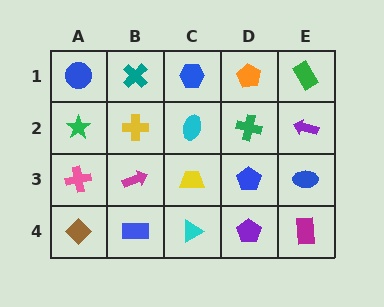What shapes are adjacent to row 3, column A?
A green star (row 2, column A), a brown diamond (row 4, column A), a magenta arrow (row 3, column B).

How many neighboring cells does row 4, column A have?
2.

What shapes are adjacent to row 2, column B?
A teal cross (row 1, column B), a magenta arrow (row 3, column B), a green star (row 2, column A), a cyan ellipse (row 2, column C).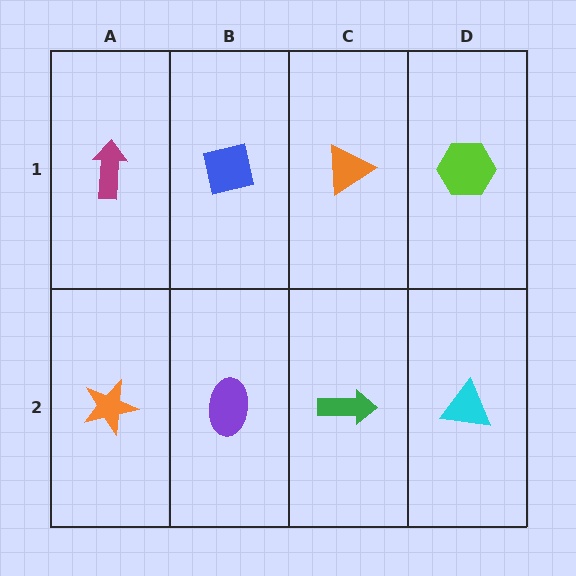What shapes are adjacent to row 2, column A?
A magenta arrow (row 1, column A), a purple ellipse (row 2, column B).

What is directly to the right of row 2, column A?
A purple ellipse.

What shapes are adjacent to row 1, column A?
An orange star (row 2, column A), a blue square (row 1, column B).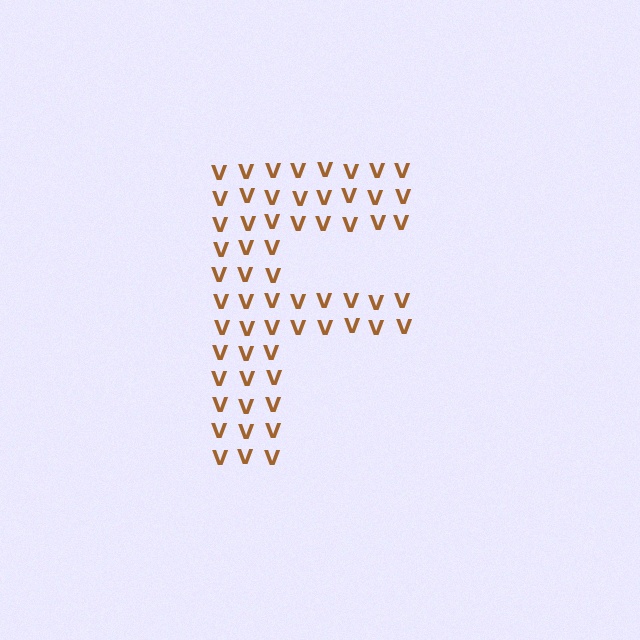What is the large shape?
The large shape is the letter F.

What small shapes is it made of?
It is made of small letter V's.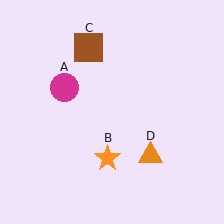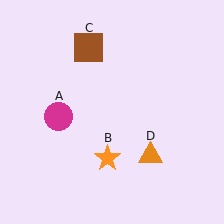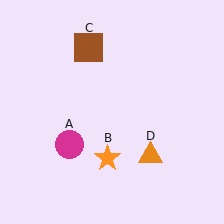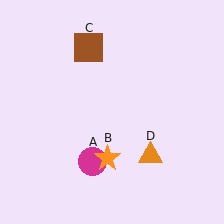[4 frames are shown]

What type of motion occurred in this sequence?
The magenta circle (object A) rotated counterclockwise around the center of the scene.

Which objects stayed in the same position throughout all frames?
Orange star (object B) and brown square (object C) and orange triangle (object D) remained stationary.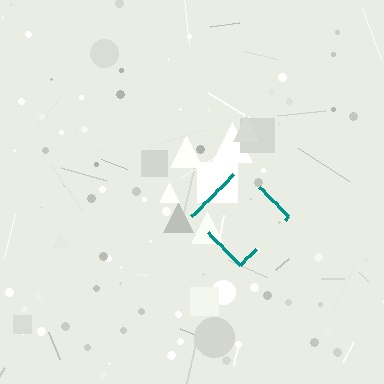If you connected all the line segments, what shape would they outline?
They would outline a diamond.